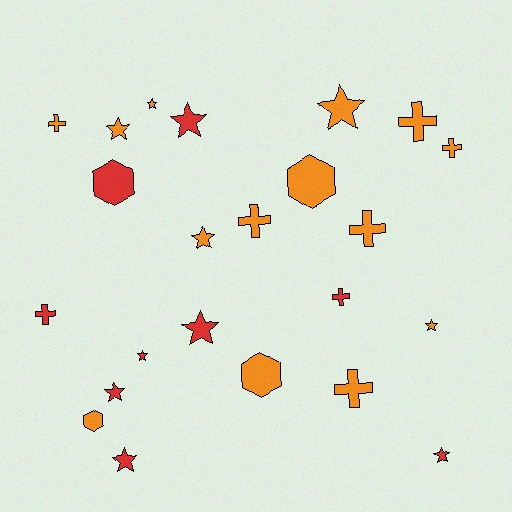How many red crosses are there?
There are 2 red crosses.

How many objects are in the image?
There are 23 objects.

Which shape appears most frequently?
Star, with 11 objects.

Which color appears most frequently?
Orange, with 14 objects.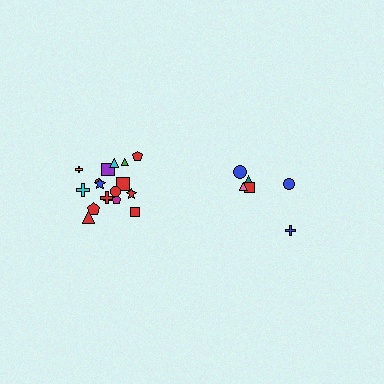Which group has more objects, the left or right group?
The left group.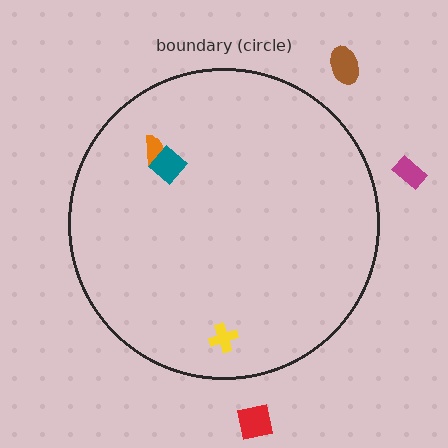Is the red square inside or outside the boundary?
Outside.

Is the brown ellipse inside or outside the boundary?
Outside.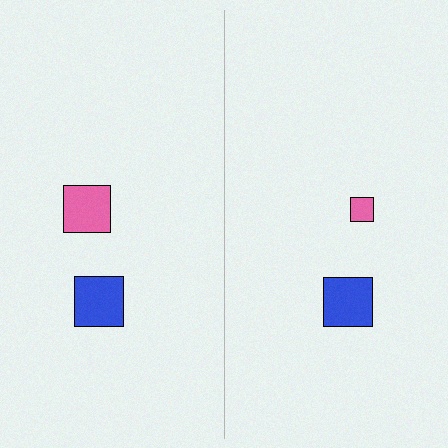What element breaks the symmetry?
The pink square on the right side has a different size than its mirror counterpart.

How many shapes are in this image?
There are 4 shapes in this image.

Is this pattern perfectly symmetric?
No, the pattern is not perfectly symmetric. The pink square on the right side has a different size than its mirror counterpart.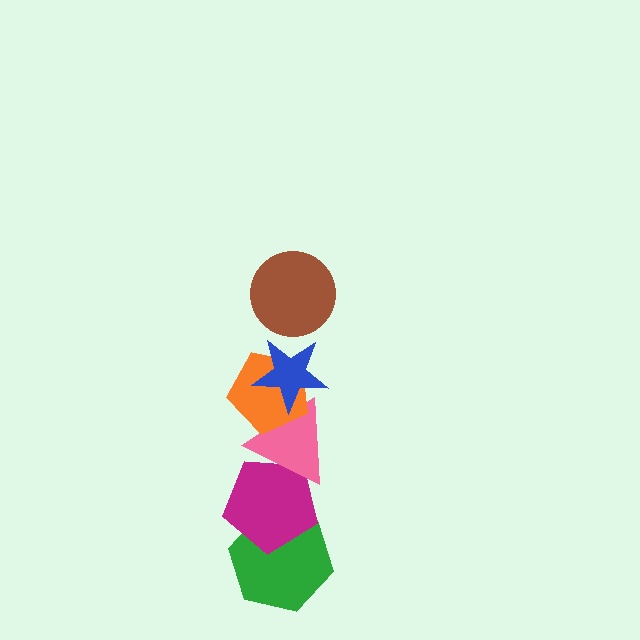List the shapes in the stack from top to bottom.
From top to bottom: the brown circle, the blue star, the orange pentagon, the pink triangle, the magenta pentagon, the green hexagon.